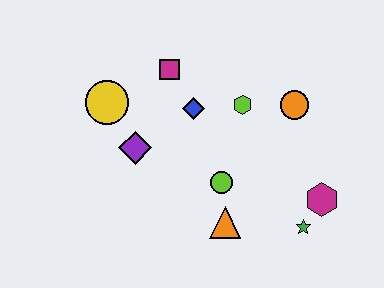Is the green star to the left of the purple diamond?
No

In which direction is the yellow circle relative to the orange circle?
The yellow circle is to the left of the orange circle.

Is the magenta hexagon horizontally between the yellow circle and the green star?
No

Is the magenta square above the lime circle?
Yes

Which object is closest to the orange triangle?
The lime circle is closest to the orange triangle.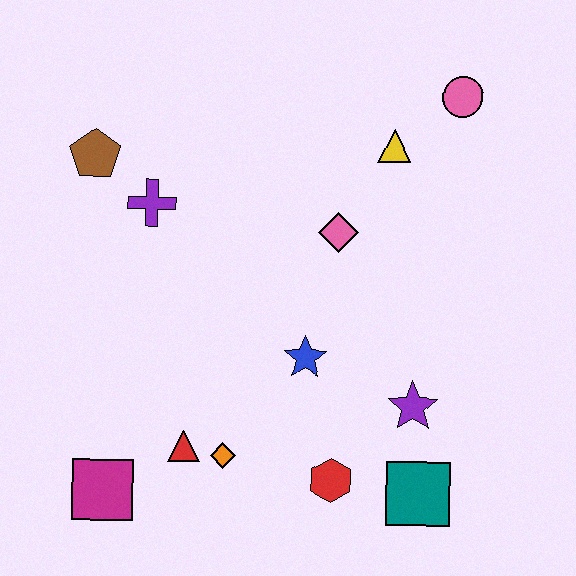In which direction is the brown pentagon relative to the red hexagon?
The brown pentagon is above the red hexagon.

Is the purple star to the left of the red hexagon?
No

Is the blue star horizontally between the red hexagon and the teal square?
No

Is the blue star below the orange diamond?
No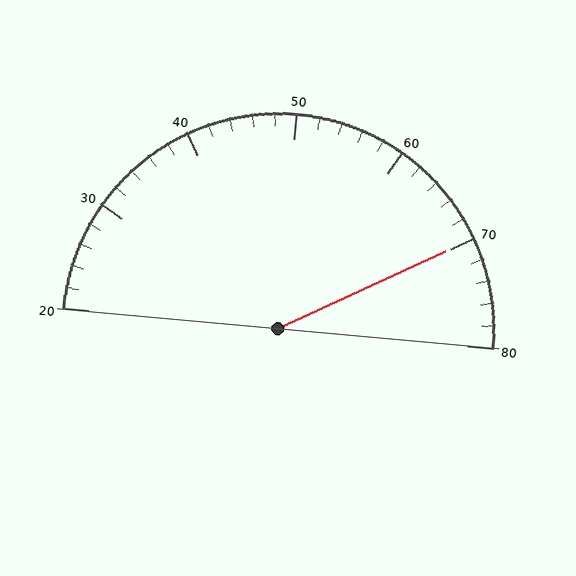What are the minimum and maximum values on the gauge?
The gauge ranges from 20 to 80.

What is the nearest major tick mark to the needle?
The nearest major tick mark is 70.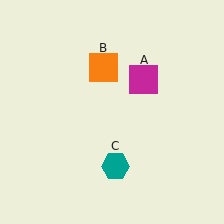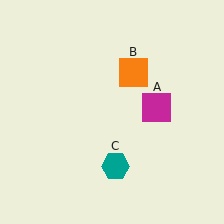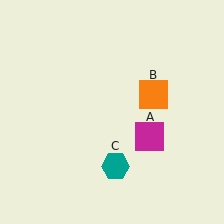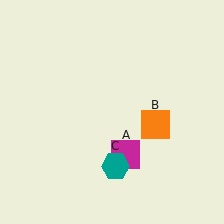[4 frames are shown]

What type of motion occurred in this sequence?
The magenta square (object A), orange square (object B) rotated clockwise around the center of the scene.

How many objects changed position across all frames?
2 objects changed position: magenta square (object A), orange square (object B).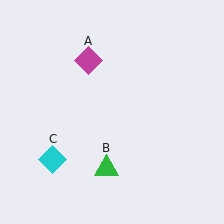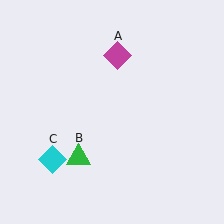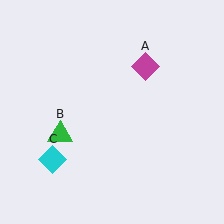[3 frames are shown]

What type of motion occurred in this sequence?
The magenta diamond (object A), green triangle (object B) rotated clockwise around the center of the scene.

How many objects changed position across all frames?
2 objects changed position: magenta diamond (object A), green triangle (object B).